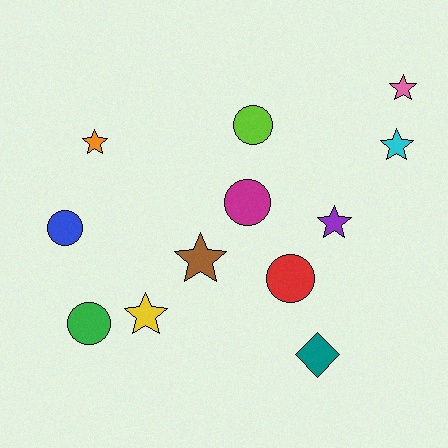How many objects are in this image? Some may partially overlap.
There are 12 objects.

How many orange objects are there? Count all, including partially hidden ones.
There is 1 orange object.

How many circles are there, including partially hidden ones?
There are 5 circles.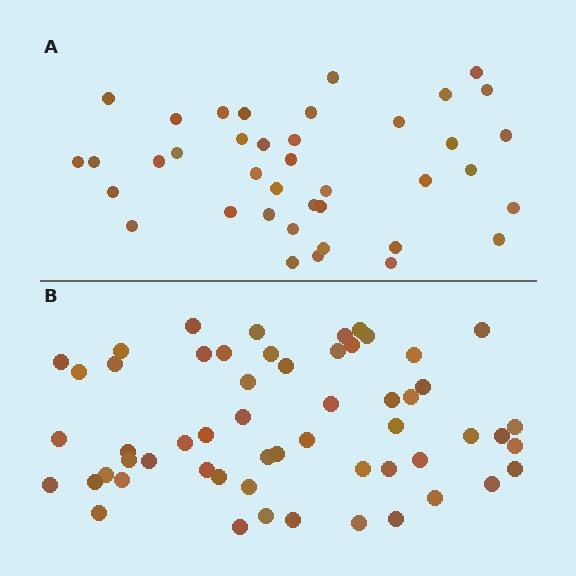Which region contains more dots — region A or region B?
Region B (the bottom region) has more dots.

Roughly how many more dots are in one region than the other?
Region B has approximately 15 more dots than region A.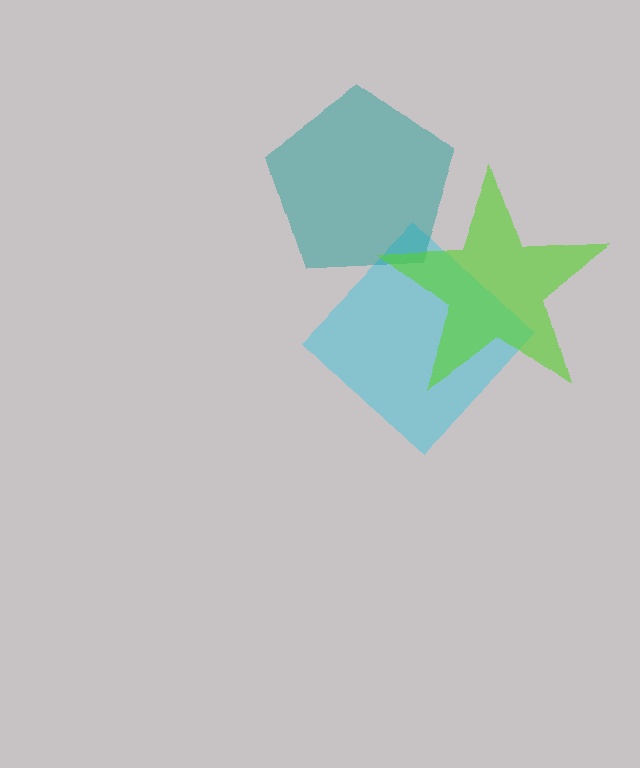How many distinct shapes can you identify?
There are 3 distinct shapes: a cyan diamond, a teal pentagon, a lime star.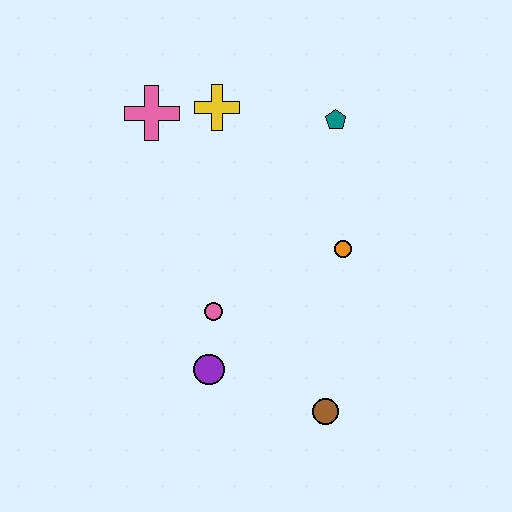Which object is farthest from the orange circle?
The pink cross is farthest from the orange circle.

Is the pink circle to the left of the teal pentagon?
Yes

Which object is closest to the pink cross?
The yellow cross is closest to the pink cross.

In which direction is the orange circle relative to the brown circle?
The orange circle is above the brown circle.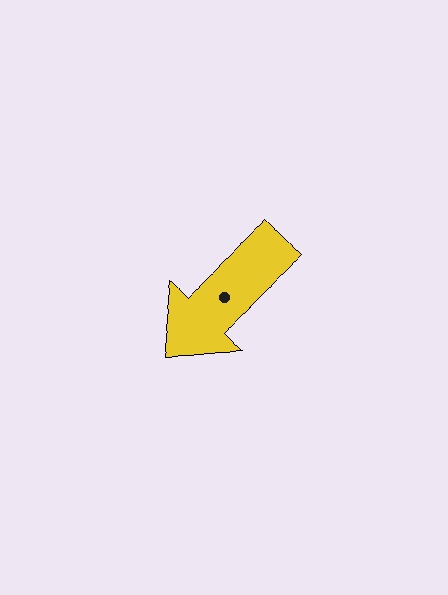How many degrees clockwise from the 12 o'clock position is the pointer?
Approximately 227 degrees.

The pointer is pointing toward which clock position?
Roughly 8 o'clock.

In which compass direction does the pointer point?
Southwest.